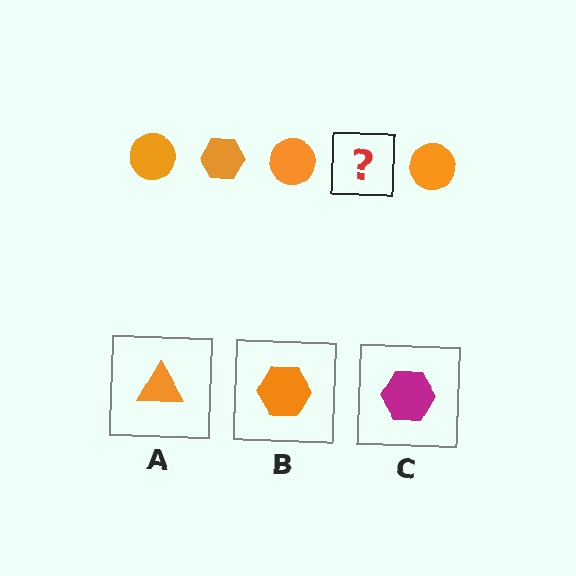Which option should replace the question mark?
Option B.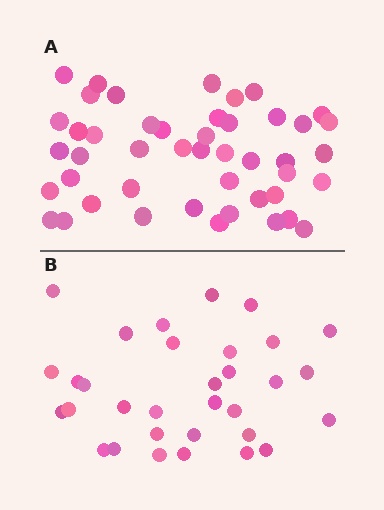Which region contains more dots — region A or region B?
Region A (the top region) has more dots.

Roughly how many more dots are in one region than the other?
Region A has approximately 15 more dots than region B.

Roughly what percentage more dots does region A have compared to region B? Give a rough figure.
About 45% more.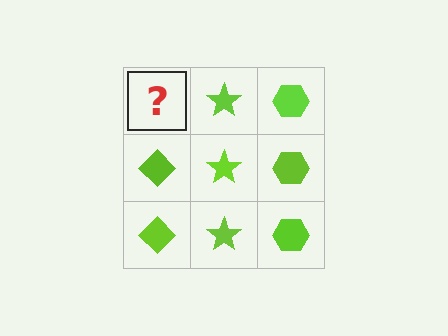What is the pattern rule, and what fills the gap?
The rule is that each column has a consistent shape. The gap should be filled with a lime diamond.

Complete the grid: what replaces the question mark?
The question mark should be replaced with a lime diamond.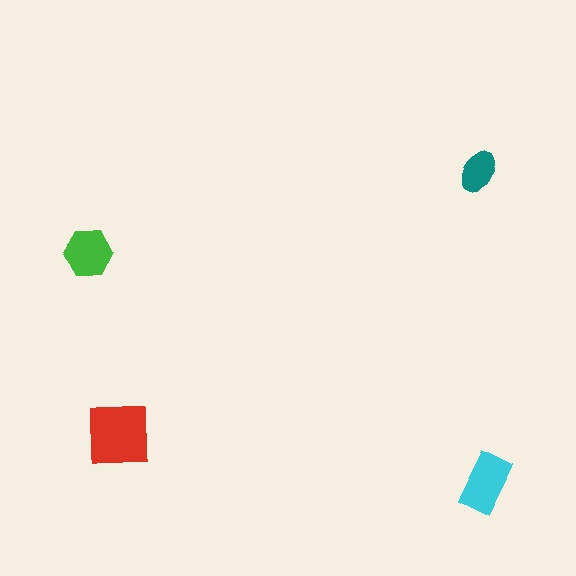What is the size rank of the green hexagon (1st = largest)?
3rd.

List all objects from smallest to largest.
The teal ellipse, the green hexagon, the cyan rectangle, the red square.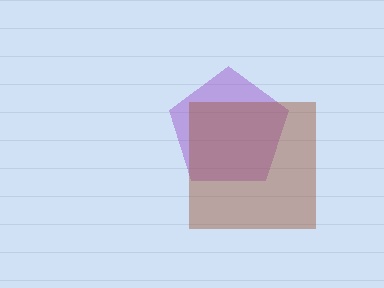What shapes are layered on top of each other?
The layered shapes are: a purple pentagon, a brown square.